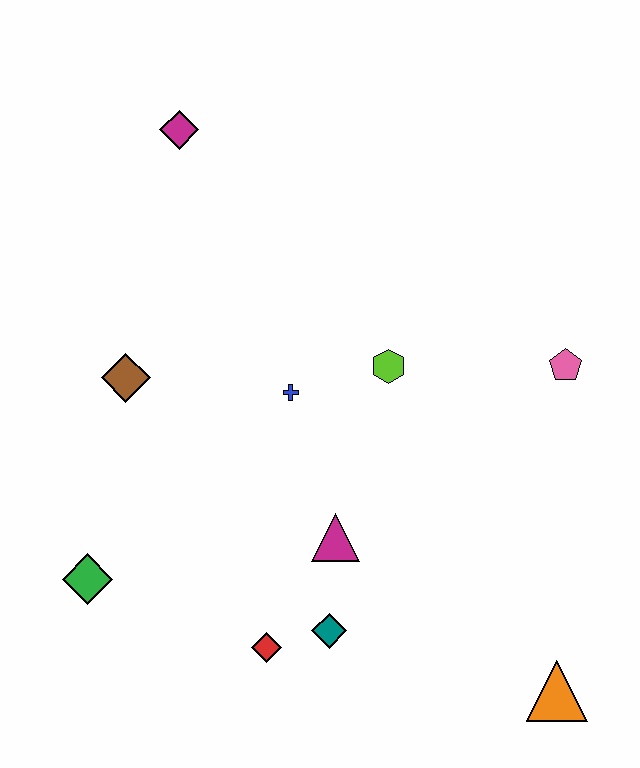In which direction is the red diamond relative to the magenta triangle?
The red diamond is below the magenta triangle.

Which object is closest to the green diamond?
The red diamond is closest to the green diamond.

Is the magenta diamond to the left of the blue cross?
Yes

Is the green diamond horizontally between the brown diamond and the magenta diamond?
No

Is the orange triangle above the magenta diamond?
No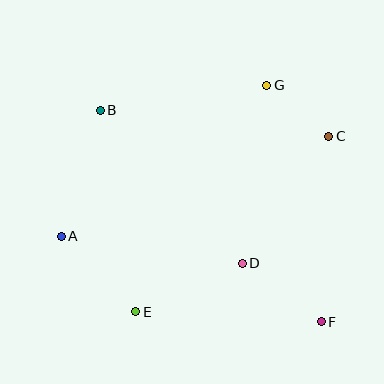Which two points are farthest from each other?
Points B and F are farthest from each other.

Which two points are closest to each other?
Points C and G are closest to each other.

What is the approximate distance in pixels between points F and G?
The distance between F and G is approximately 243 pixels.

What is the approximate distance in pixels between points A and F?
The distance between A and F is approximately 274 pixels.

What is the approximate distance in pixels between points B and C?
The distance between B and C is approximately 230 pixels.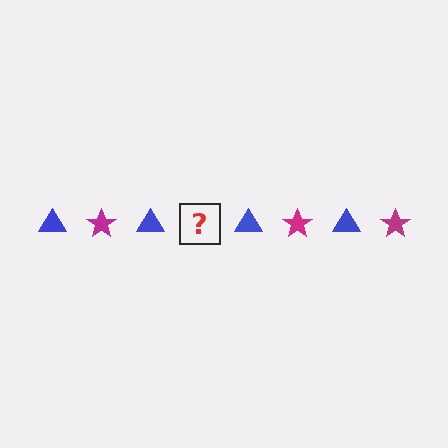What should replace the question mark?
The question mark should be replaced with a magenta star.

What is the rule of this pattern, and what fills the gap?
The rule is that the pattern alternates between blue triangle and magenta star. The gap should be filled with a magenta star.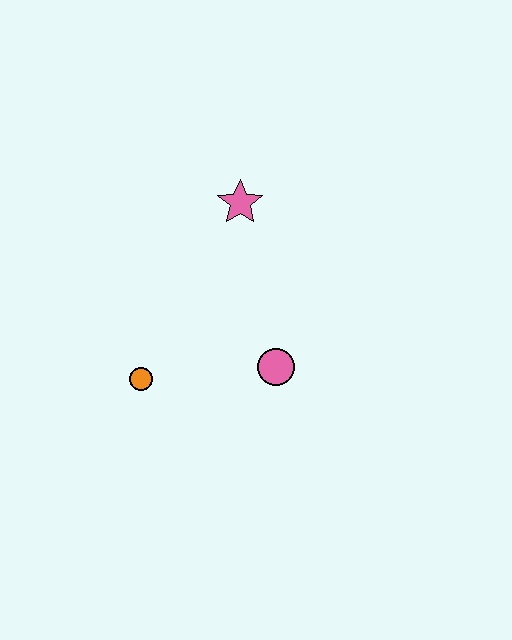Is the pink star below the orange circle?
No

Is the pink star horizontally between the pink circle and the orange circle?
Yes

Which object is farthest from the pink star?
The orange circle is farthest from the pink star.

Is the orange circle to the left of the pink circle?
Yes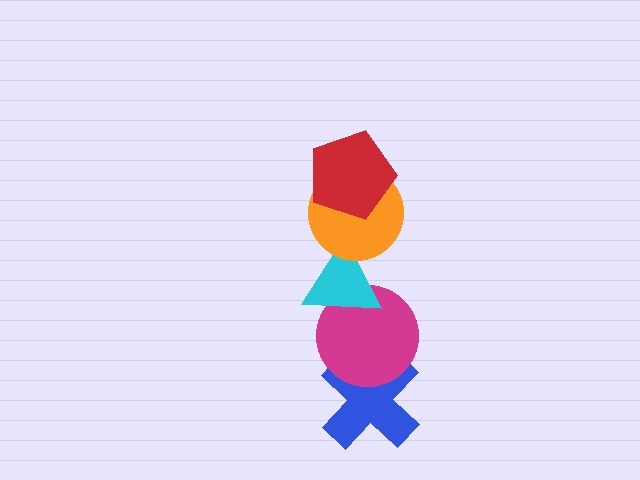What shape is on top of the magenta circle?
The cyan triangle is on top of the magenta circle.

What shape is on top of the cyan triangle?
The orange circle is on top of the cyan triangle.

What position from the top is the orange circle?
The orange circle is 2nd from the top.